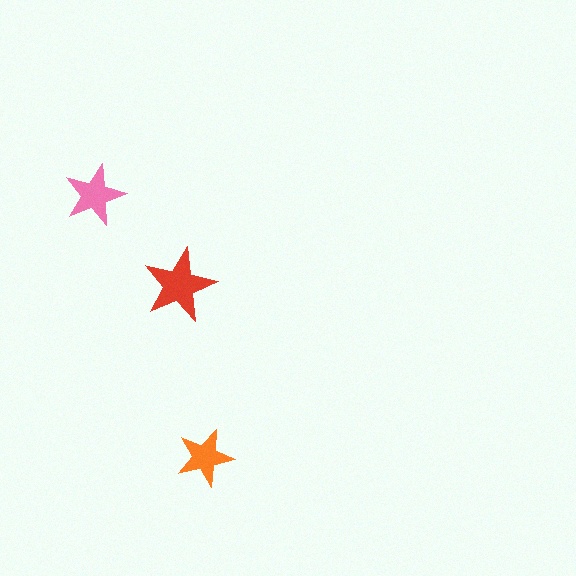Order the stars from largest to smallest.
the red one, the pink one, the orange one.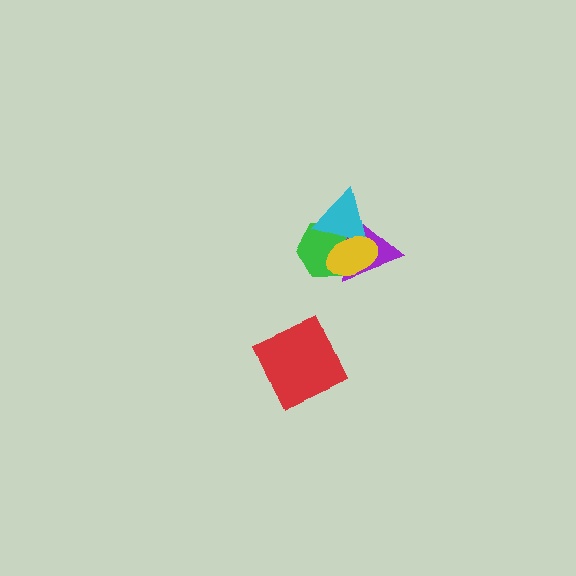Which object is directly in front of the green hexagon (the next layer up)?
The purple triangle is directly in front of the green hexagon.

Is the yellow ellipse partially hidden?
No, no other shape covers it.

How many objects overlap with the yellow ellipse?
3 objects overlap with the yellow ellipse.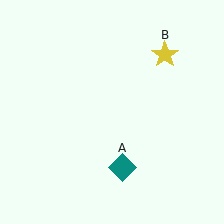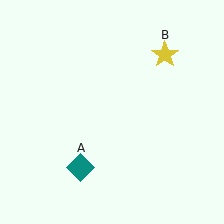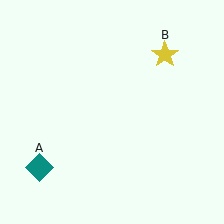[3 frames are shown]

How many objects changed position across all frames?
1 object changed position: teal diamond (object A).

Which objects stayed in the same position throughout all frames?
Yellow star (object B) remained stationary.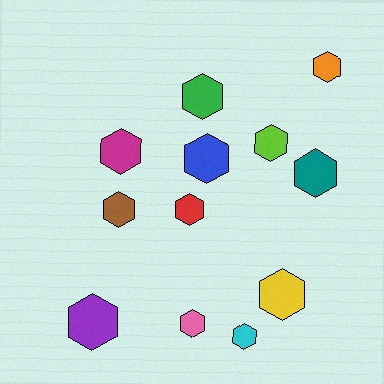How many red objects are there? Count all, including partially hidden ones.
There is 1 red object.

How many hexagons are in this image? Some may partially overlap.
There are 12 hexagons.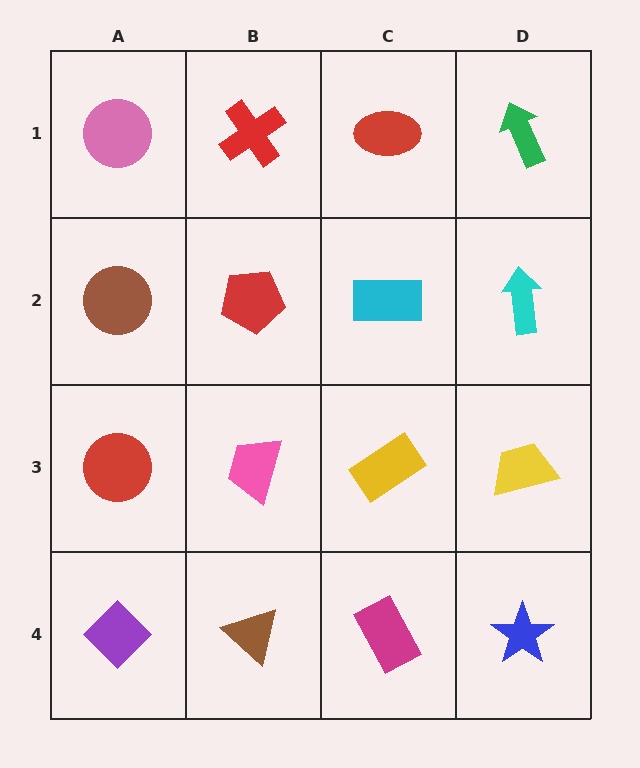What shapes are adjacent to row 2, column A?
A pink circle (row 1, column A), a red circle (row 3, column A), a red pentagon (row 2, column B).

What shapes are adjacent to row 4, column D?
A yellow trapezoid (row 3, column D), a magenta rectangle (row 4, column C).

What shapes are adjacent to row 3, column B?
A red pentagon (row 2, column B), a brown triangle (row 4, column B), a red circle (row 3, column A), a yellow rectangle (row 3, column C).